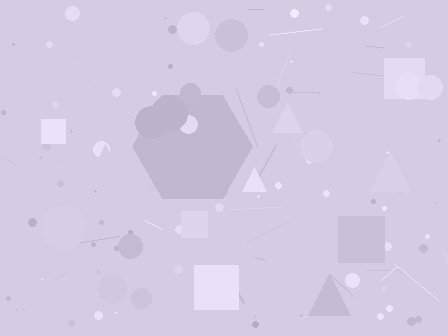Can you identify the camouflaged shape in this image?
The camouflaged shape is a hexagon.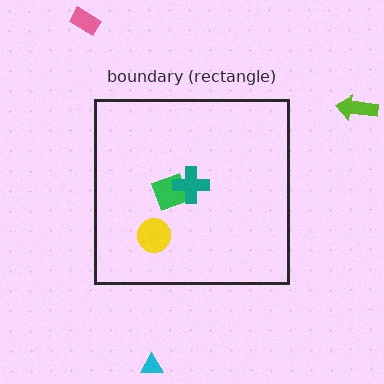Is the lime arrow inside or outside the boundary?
Outside.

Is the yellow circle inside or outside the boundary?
Inside.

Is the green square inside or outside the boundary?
Inside.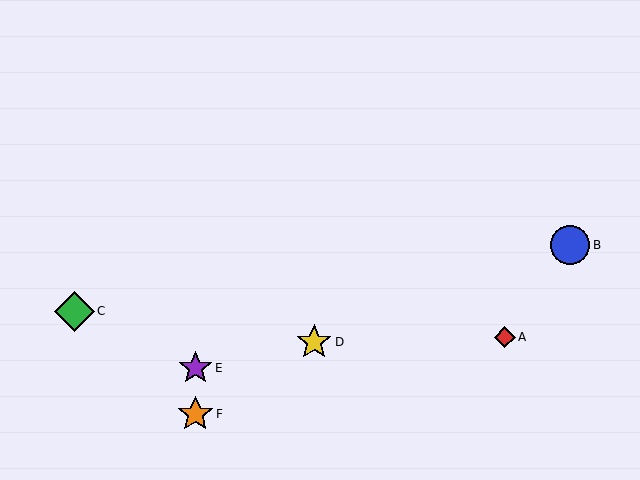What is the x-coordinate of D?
Object D is at x≈314.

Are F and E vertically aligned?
Yes, both are at x≈195.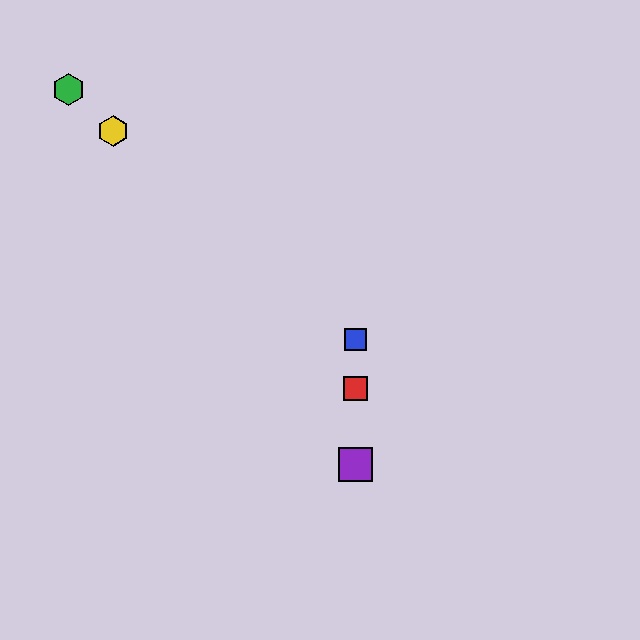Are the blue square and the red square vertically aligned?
Yes, both are at x≈355.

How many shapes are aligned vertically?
3 shapes (the red square, the blue square, the purple square) are aligned vertically.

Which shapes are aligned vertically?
The red square, the blue square, the purple square are aligned vertically.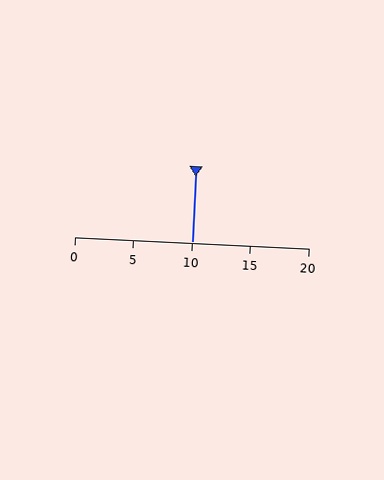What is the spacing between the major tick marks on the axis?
The major ticks are spaced 5 apart.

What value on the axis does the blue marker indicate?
The marker indicates approximately 10.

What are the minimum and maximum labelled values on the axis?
The axis runs from 0 to 20.